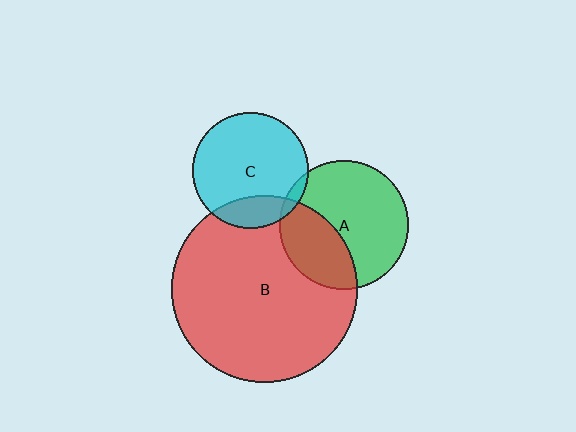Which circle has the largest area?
Circle B (red).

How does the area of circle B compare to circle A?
Approximately 2.1 times.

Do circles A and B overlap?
Yes.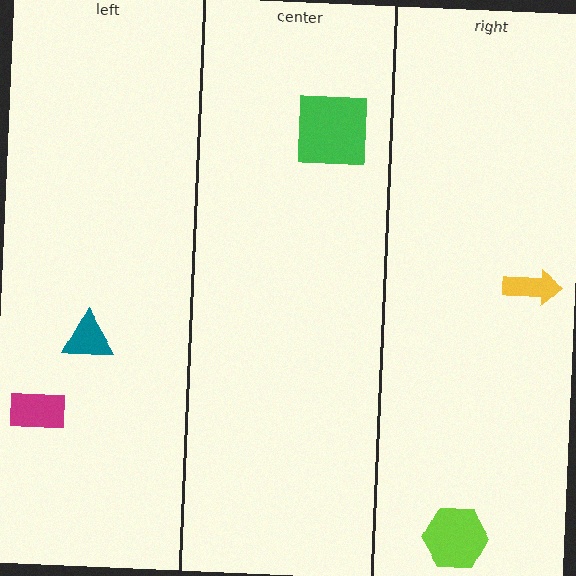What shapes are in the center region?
The green square.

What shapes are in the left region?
The teal triangle, the magenta rectangle.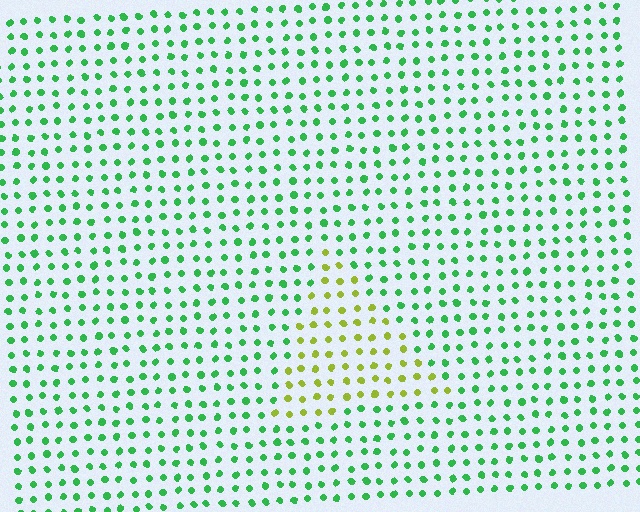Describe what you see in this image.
The image is filled with small green elements in a uniform arrangement. A triangle-shaped region is visible where the elements are tinted to a slightly different hue, forming a subtle color boundary.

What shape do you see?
I see a triangle.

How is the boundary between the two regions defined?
The boundary is defined purely by a slight shift in hue (about 57 degrees). Spacing, size, and orientation are identical on both sides.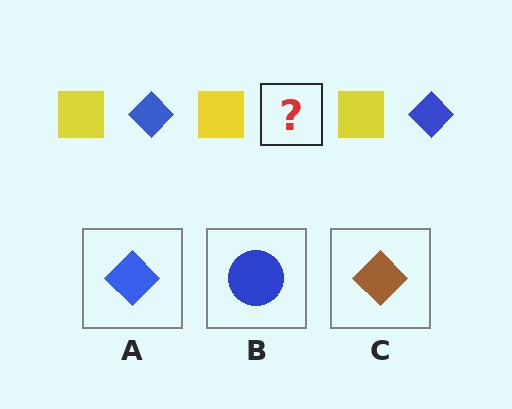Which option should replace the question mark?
Option A.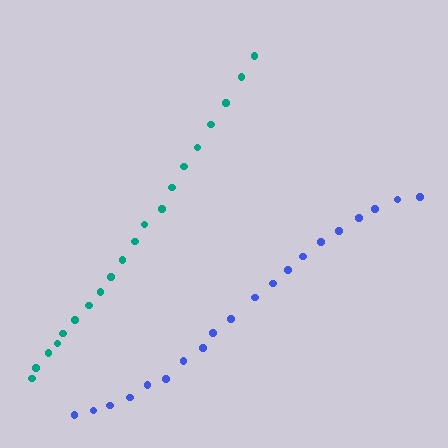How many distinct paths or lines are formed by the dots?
There are 2 distinct paths.